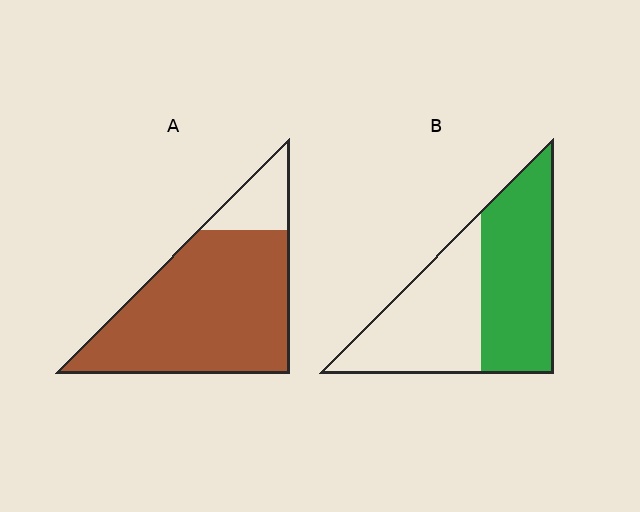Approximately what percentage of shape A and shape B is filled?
A is approximately 85% and B is approximately 50%.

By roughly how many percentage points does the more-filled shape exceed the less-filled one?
By roughly 30 percentage points (A over B).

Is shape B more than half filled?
Roughly half.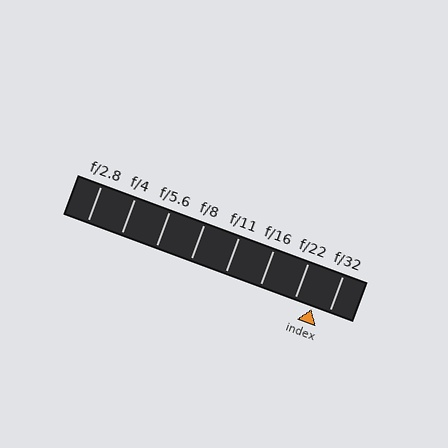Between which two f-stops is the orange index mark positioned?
The index mark is between f/22 and f/32.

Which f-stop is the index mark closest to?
The index mark is closest to f/32.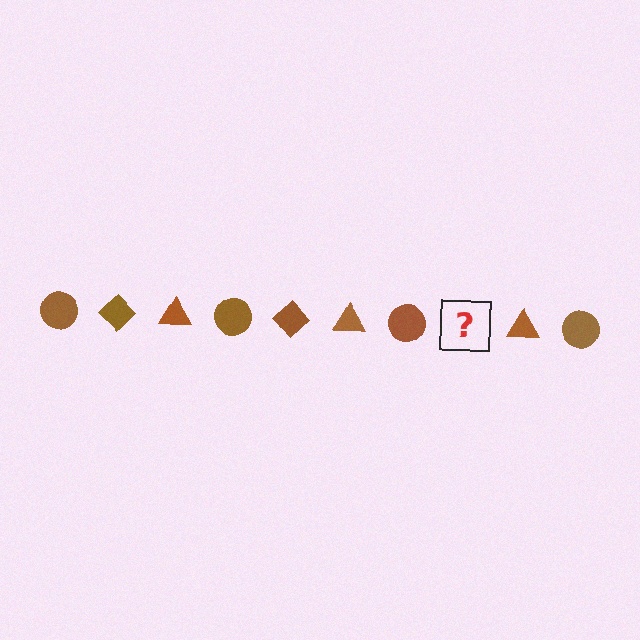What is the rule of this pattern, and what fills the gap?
The rule is that the pattern cycles through circle, diamond, triangle shapes in brown. The gap should be filled with a brown diamond.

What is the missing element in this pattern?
The missing element is a brown diamond.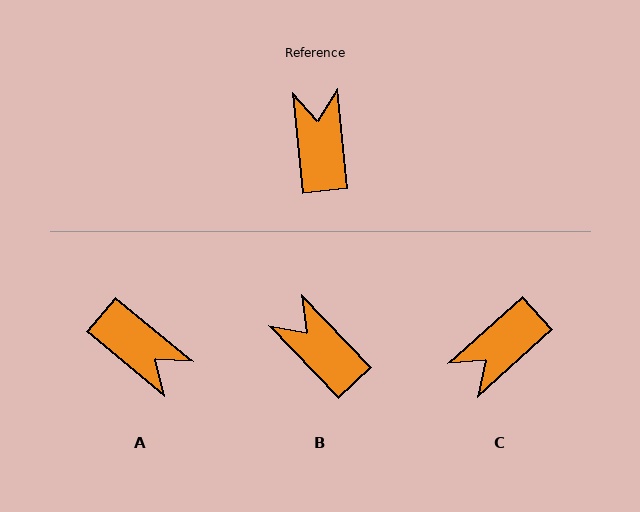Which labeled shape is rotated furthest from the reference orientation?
A, about 135 degrees away.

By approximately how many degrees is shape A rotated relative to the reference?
Approximately 135 degrees clockwise.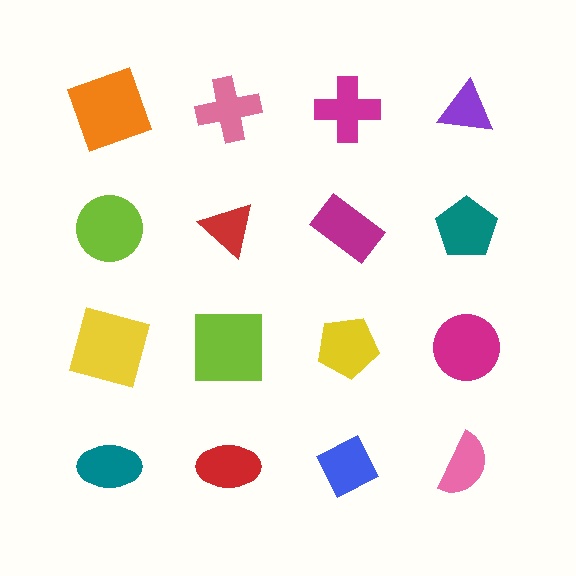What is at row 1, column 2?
A pink cross.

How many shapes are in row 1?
4 shapes.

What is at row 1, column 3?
A magenta cross.